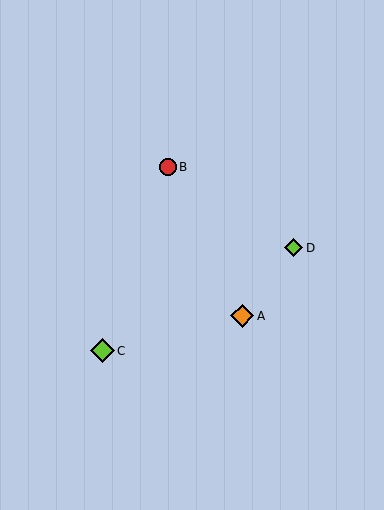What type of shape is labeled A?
Shape A is an orange diamond.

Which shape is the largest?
The lime diamond (labeled C) is the largest.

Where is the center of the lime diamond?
The center of the lime diamond is at (102, 351).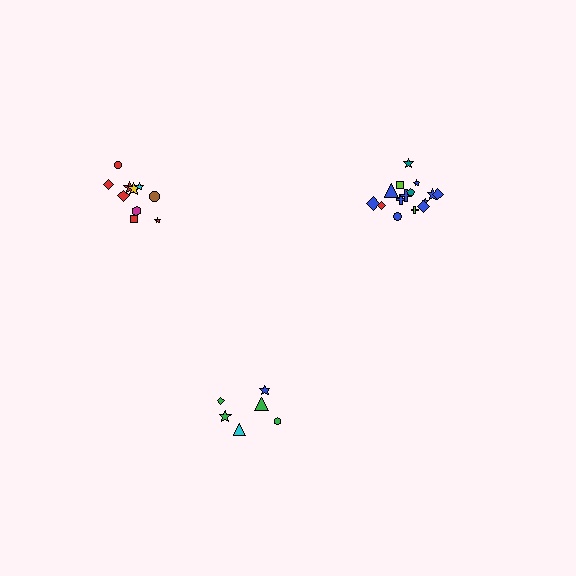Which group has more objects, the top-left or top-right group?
The top-right group.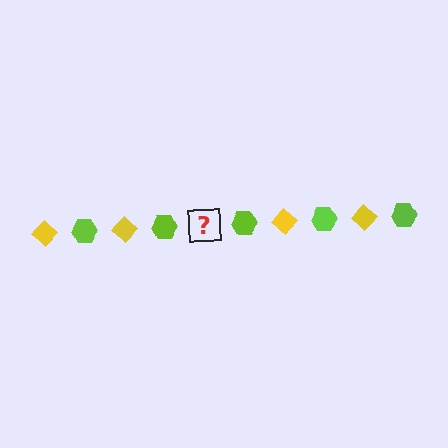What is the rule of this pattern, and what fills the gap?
The rule is that the pattern alternates between yellow diamond and lime hexagon. The gap should be filled with a yellow diamond.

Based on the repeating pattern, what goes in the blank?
The blank should be a yellow diamond.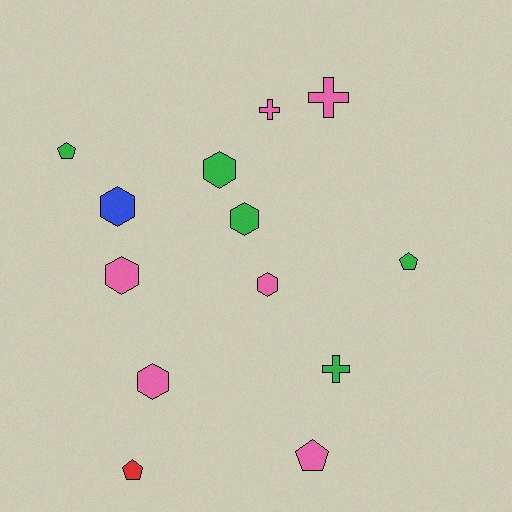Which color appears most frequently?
Pink, with 6 objects.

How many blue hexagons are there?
There is 1 blue hexagon.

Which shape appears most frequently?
Hexagon, with 6 objects.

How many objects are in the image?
There are 13 objects.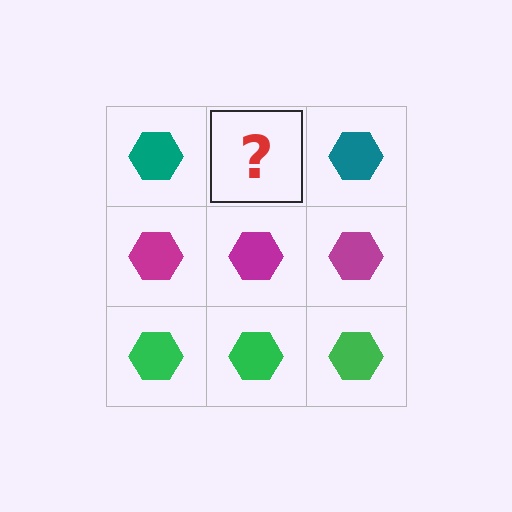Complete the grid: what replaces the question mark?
The question mark should be replaced with a teal hexagon.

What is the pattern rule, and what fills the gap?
The rule is that each row has a consistent color. The gap should be filled with a teal hexagon.